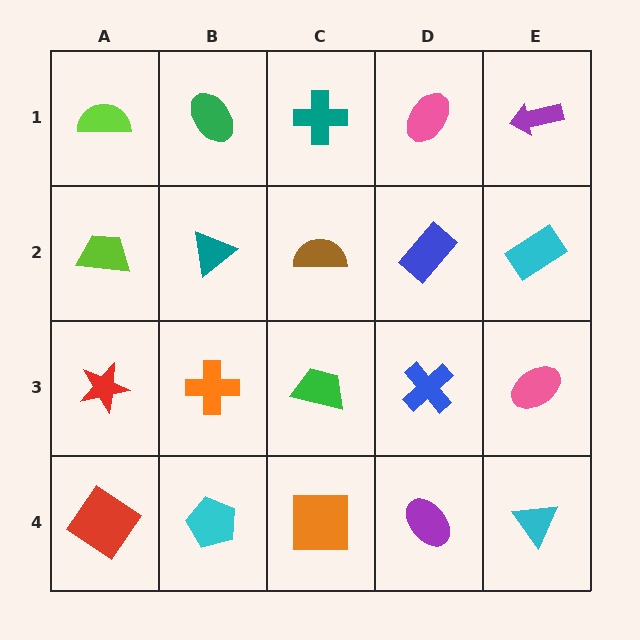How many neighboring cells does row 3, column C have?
4.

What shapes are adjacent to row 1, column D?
A blue rectangle (row 2, column D), a teal cross (row 1, column C), a purple arrow (row 1, column E).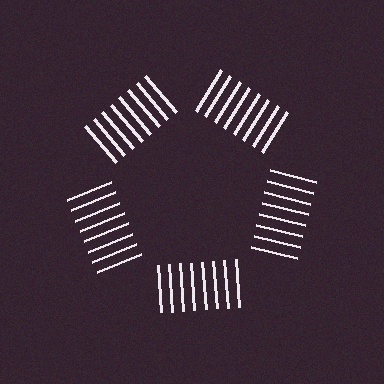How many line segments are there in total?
40 — 8 along each of the 5 edges.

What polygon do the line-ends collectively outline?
An illusory pentagon — the line segments terminate on its edges but no continuous stroke is drawn.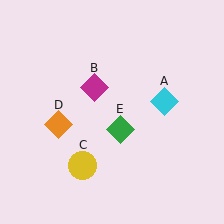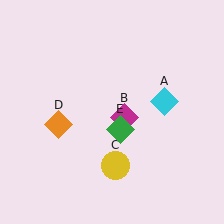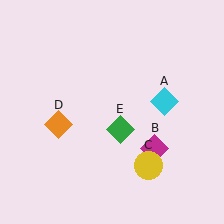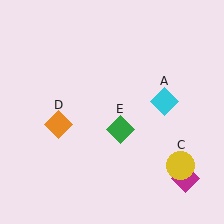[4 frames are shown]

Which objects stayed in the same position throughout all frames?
Cyan diamond (object A) and orange diamond (object D) and green diamond (object E) remained stationary.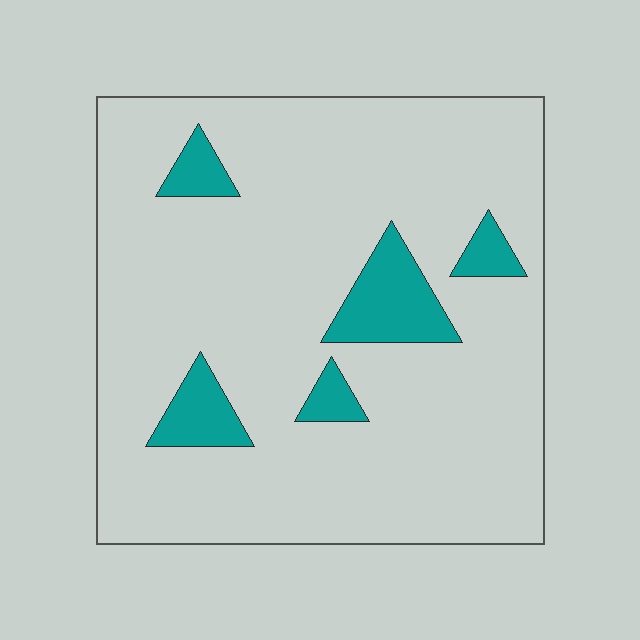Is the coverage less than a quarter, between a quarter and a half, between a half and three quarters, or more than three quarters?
Less than a quarter.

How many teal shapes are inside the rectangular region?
5.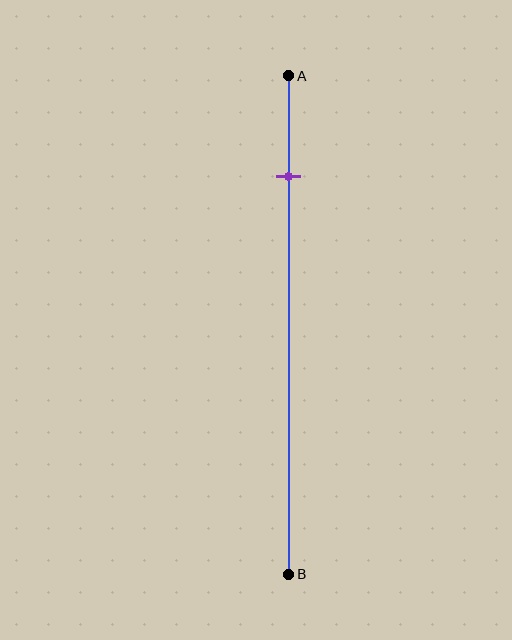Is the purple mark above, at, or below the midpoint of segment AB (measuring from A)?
The purple mark is above the midpoint of segment AB.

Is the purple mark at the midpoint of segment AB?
No, the mark is at about 20% from A, not at the 50% midpoint.